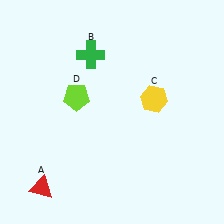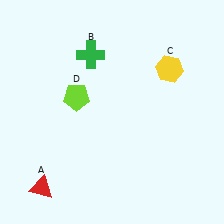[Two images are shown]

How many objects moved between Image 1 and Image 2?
1 object moved between the two images.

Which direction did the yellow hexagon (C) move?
The yellow hexagon (C) moved up.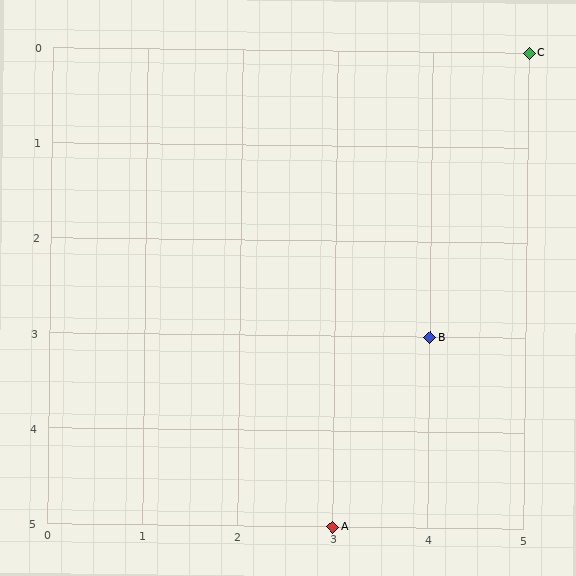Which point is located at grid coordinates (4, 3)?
Point B is at (4, 3).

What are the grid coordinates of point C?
Point C is at grid coordinates (5, 0).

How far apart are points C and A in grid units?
Points C and A are 2 columns and 5 rows apart (about 5.4 grid units diagonally).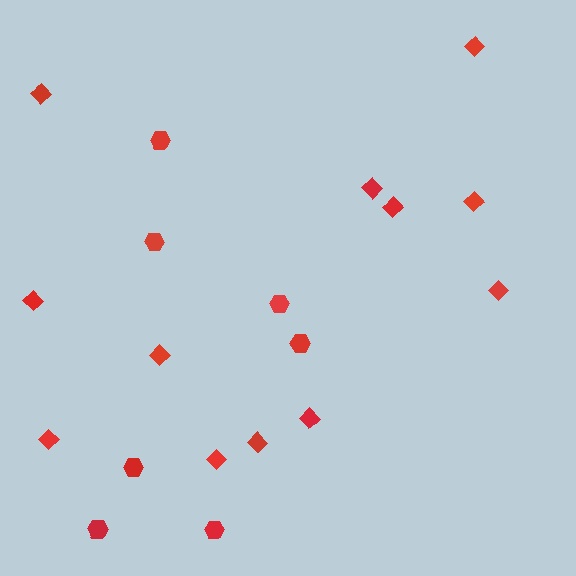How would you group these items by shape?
There are 2 groups: one group of hexagons (7) and one group of diamonds (12).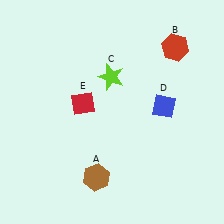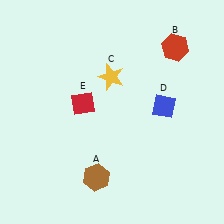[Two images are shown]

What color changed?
The star (C) changed from lime in Image 1 to yellow in Image 2.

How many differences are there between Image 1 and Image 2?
There is 1 difference between the two images.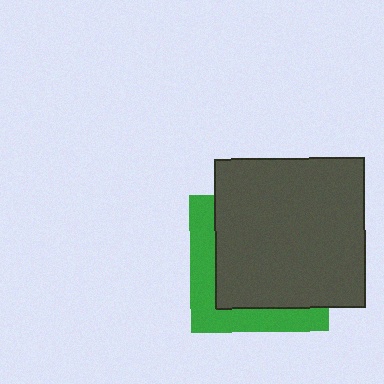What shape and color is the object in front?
The object in front is a dark gray square.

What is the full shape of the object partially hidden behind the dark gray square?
The partially hidden object is a green square.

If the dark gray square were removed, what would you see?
You would see the complete green square.